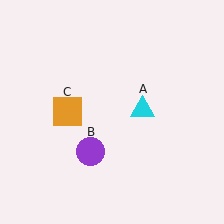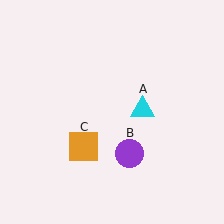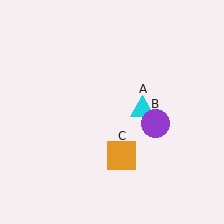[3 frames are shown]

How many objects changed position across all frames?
2 objects changed position: purple circle (object B), orange square (object C).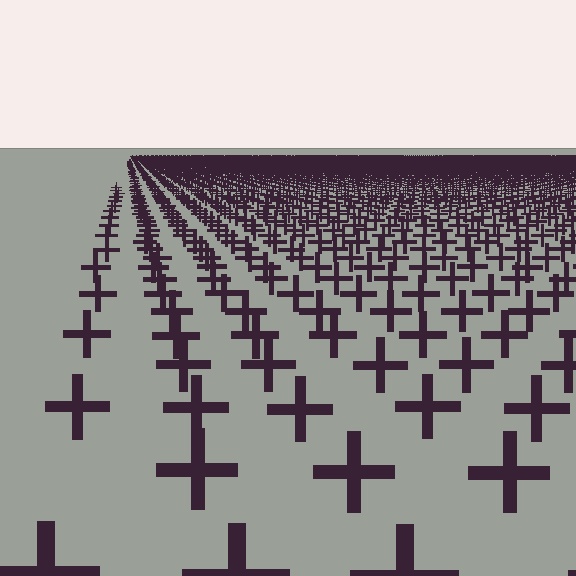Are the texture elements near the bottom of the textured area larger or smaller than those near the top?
Larger. Near the bottom, elements are closer to the viewer and appear at a bigger on-screen size.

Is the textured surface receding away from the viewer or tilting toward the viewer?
The surface is receding away from the viewer. Texture elements get smaller and denser toward the top.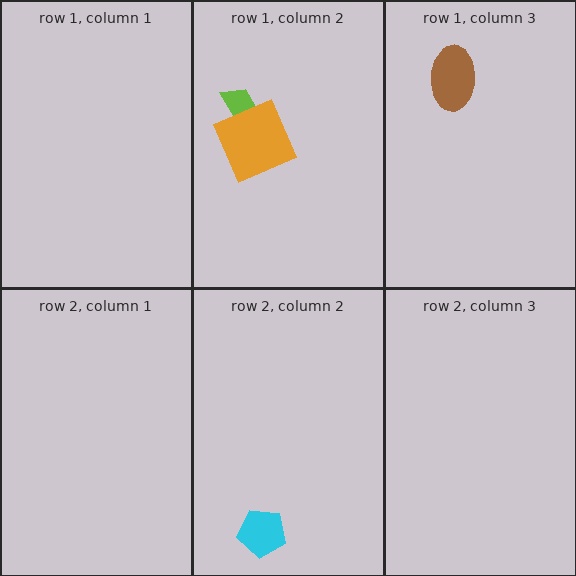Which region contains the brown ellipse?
The row 1, column 3 region.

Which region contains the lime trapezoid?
The row 1, column 2 region.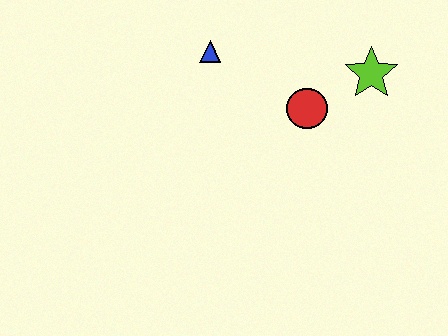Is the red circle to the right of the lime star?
No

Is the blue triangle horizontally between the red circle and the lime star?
No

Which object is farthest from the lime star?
The blue triangle is farthest from the lime star.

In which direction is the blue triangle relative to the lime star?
The blue triangle is to the left of the lime star.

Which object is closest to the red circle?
The lime star is closest to the red circle.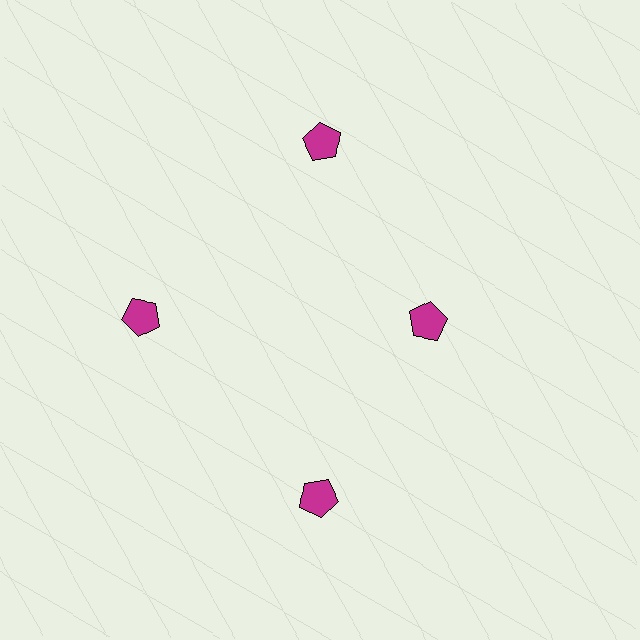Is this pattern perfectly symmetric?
No. The 4 magenta pentagons are arranged in a ring, but one element near the 3 o'clock position is pulled inward toward the center, breaking the 4-fold rotational symmetry.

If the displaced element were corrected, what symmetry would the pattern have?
It would have 4-fold rotational symmetry — the pattern would map onto itself every 90 degrees.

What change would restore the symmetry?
The symmetry would be restored by moving it outward, back onto the ring so that all 4 pentagons sit at equal angles and equal distance from the center.